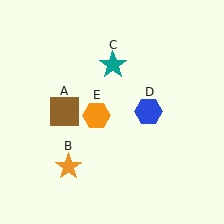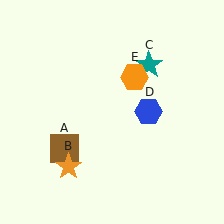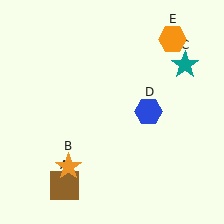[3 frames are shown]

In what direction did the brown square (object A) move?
The brown square (object A) moved down.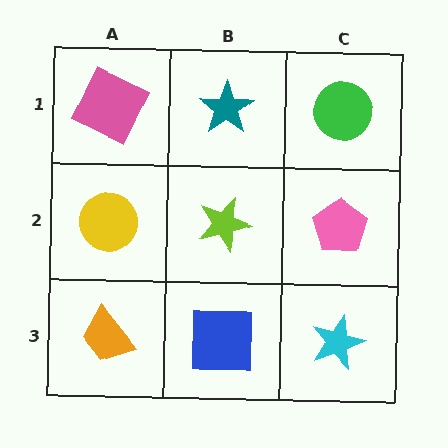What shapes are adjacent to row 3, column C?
A pink pentagon (row 2, column C), a blue square (row 3, column B).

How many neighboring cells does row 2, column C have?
3.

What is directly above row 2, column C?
A green circle.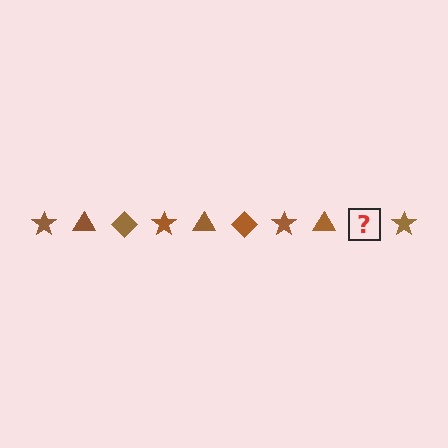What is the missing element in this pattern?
The missing element is a brown diamond.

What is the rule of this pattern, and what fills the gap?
The rule is that the pattern cycles through star, triangle, diamond shapes in brown. The gap should be filled with a brown diamond.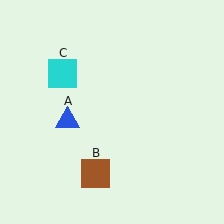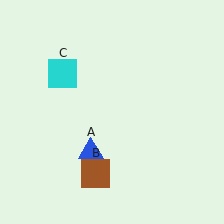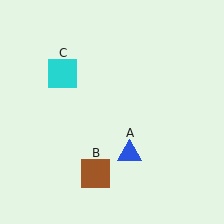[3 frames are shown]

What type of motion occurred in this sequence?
The blue triangle (object A) rotated counterclockwise around the center of the scene.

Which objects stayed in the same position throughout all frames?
Brown square (object B) and cyan square (object C) remained stationary.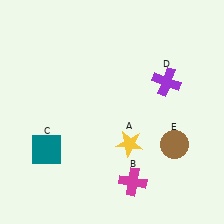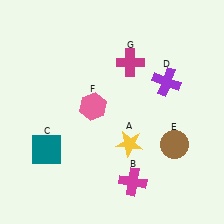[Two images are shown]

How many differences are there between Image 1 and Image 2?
There are 2 differences between the two images.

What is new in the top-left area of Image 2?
A pink hexagon (F) was added in the top-left area of Image 2.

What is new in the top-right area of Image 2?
A magenta cross (G) was added in the top-right area of Image 2.